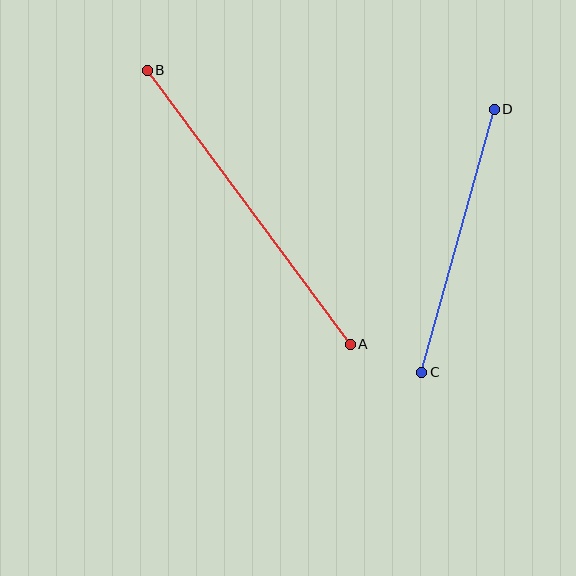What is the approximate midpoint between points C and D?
The midpoint is at approximately (458, 241) pixels.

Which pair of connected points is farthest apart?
Points A and B are farthest apart.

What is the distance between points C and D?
The distance is approximately 272 pixels.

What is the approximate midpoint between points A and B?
The midpoint is at approximately (249, 207) pixels.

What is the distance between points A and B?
The distance is approximately 341 pixels.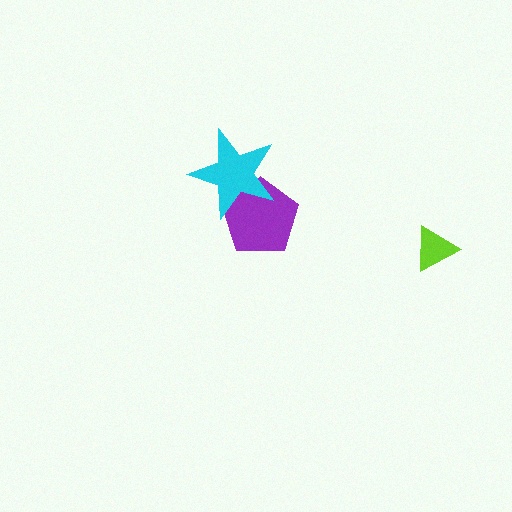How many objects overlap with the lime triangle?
0 objects overlap with the lime triangle.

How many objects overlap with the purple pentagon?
1 object overlaps with the purple pentagon.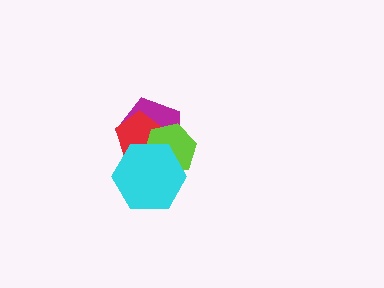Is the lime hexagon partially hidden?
Yes, it is partially covered by another shape.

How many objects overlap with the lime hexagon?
3 objects overlap with the lime hexagon.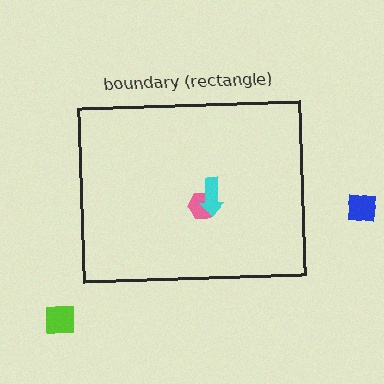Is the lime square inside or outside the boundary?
Outside.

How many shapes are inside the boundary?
2 inside, 2 outside.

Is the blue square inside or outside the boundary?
Outside.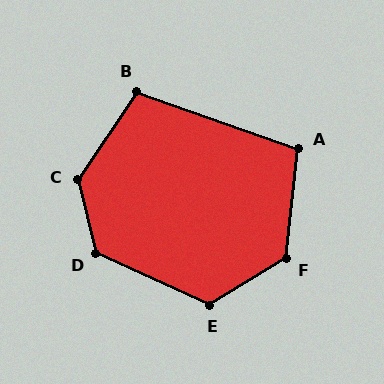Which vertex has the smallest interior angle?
A, at approximately 103 degrees.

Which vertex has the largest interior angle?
C, at approximately 133 degrees.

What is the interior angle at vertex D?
Approximately 128 degrees (obtuse).